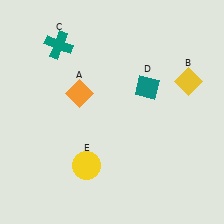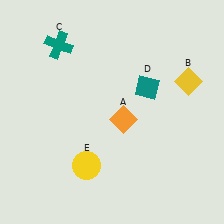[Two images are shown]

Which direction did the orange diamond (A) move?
The orange diamond (A) moved right.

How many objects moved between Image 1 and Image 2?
1 object moved between the two images.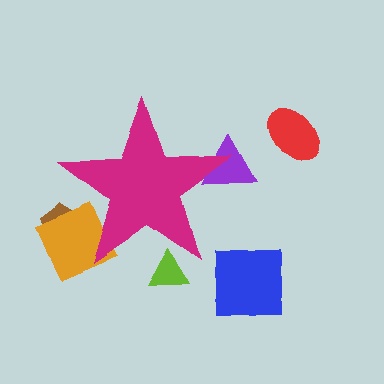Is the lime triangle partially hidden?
Yes, the lime triangle is partially hidden behind the magenta star.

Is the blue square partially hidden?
No, the blue square is fully visible.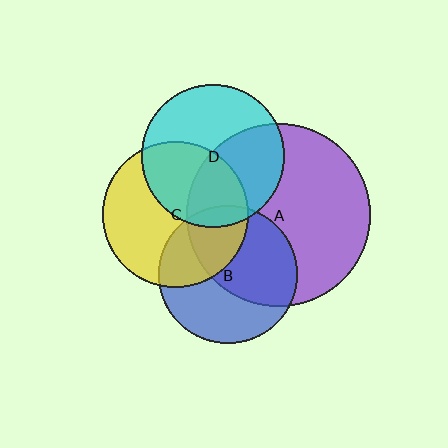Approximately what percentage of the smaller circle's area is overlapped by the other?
Approximately 40%.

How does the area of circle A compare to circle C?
Approximately 1.6 times.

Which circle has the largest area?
Circle A (purple).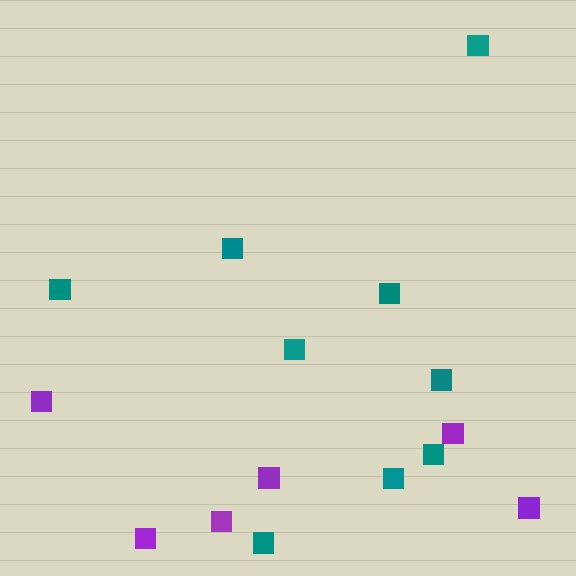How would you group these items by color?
There are 2 groups: one group of purple squares (6) and one group of teal squares (9).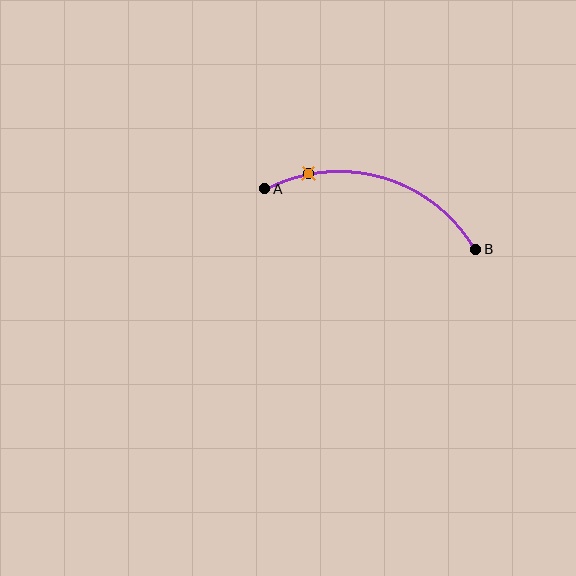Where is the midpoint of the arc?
The arc midpoint is the point on the curve farthest from the straight line joining A and B. It sits above that line.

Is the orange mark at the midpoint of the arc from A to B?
No. The orange mark lies on the arc but is closer to endpoint A. The arc midpoint would be at the point on the curve equidistant along the arc from both A and B.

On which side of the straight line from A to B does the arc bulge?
The arc bulges above the straight line connecting A and B.